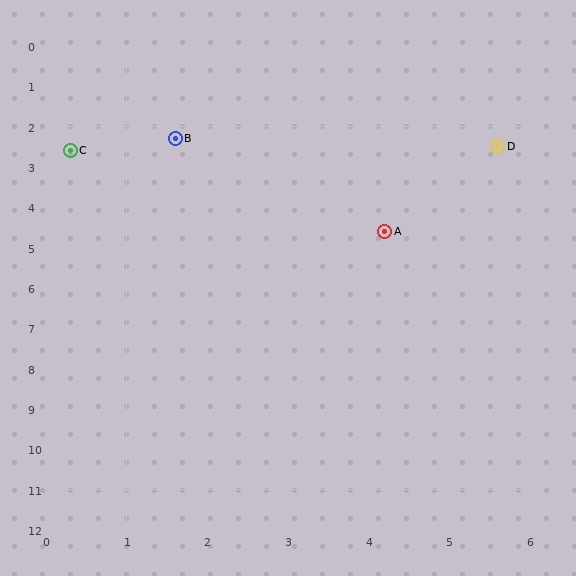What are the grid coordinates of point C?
Point C is at approximately (0.3, 2.6).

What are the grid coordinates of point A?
Point A is at approximately (4.2, 4.6).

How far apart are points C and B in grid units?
Points C and B are about 1.3 grid units apart.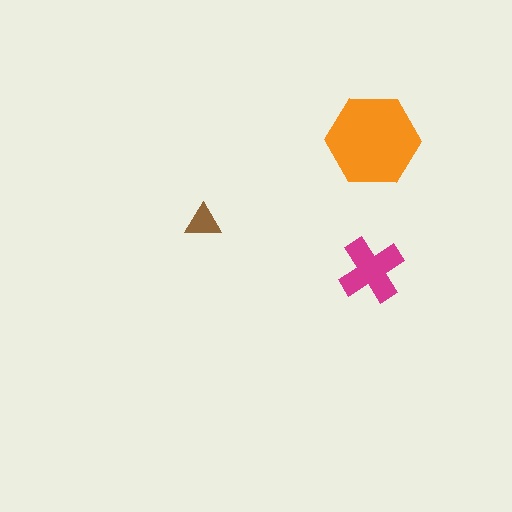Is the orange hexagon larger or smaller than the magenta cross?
Larger.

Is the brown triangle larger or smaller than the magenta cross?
Smaller.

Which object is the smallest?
The brown triangle.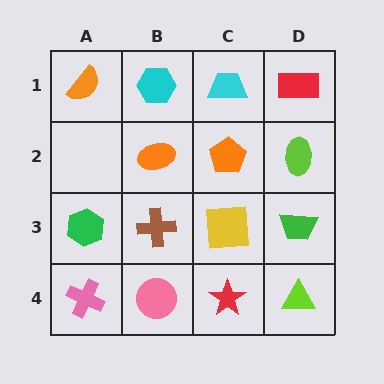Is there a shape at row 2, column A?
No, that cell is empty.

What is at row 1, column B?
A cyan hexagon.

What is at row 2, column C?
An orange pentagon.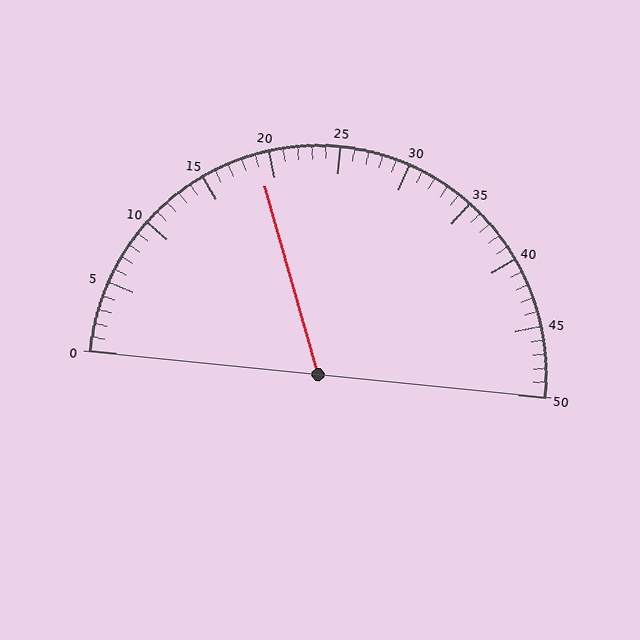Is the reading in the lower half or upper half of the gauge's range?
The reading is in the lower half of the range (0 to 50).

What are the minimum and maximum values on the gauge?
The gauge ranges from 0 to 50.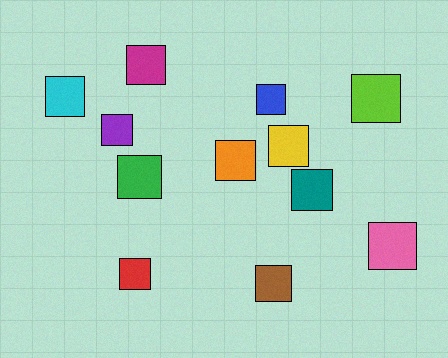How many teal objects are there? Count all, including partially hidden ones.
There is 1 teal object.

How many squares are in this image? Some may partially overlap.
There are 12 squares.